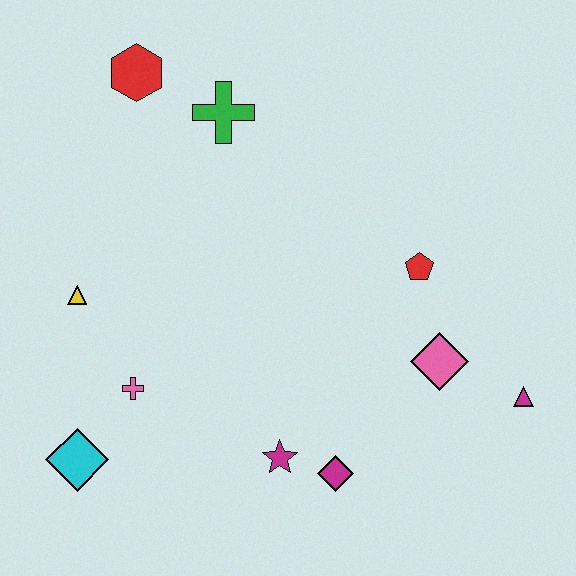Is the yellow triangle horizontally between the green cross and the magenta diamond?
No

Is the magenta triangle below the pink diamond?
Yes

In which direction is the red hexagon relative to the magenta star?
The red hexagon is above the magenta star.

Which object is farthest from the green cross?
The magenta triangle is farthest from the green cross.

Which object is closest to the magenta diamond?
The magenta star is closest to the magenta diamond.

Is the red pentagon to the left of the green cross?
No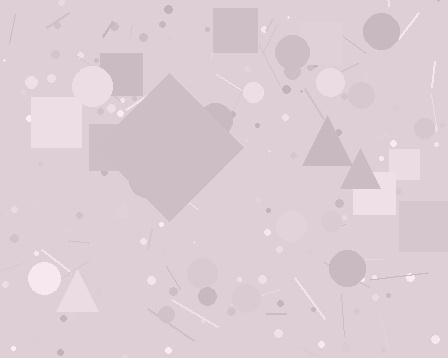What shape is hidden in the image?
A diamond is hidden in the image.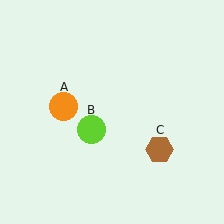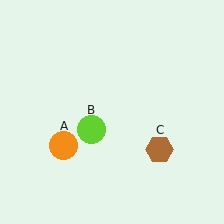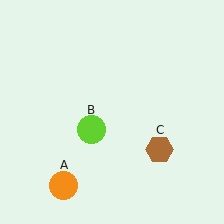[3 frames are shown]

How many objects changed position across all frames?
1 object changed position: orange circle (object A).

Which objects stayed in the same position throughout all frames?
Lime circle (object B) and brown hexagon (object C) remained stationary.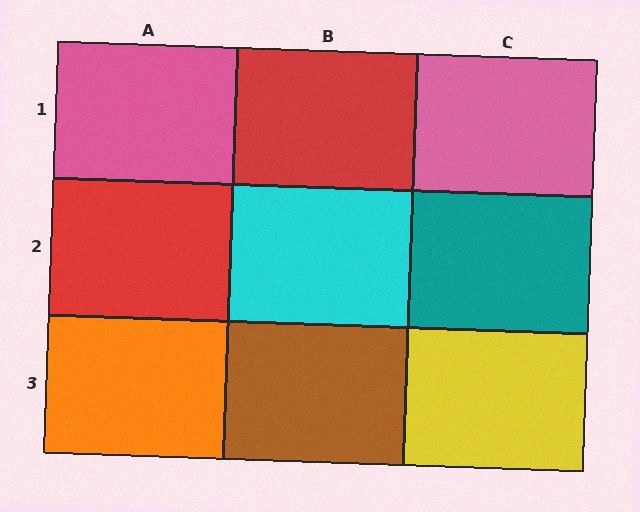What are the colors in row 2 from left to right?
Red, cyan, teal.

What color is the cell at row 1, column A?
Pink.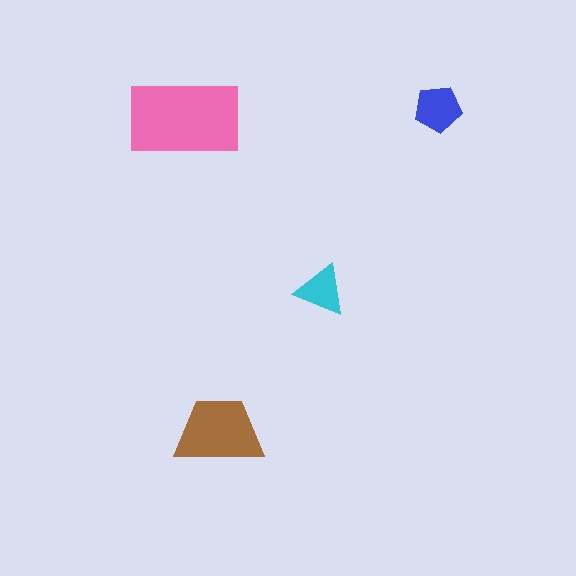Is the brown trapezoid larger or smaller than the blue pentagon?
Larger.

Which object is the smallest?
The cyan triangle.